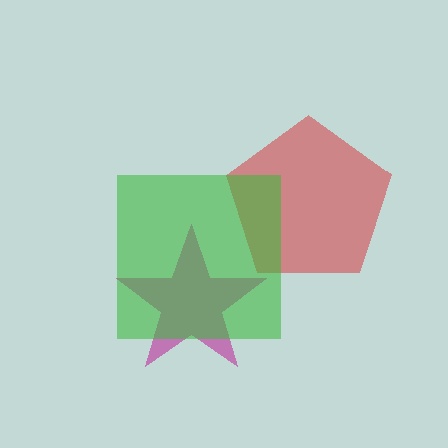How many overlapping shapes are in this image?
There are 3 overlapping shapes in the image.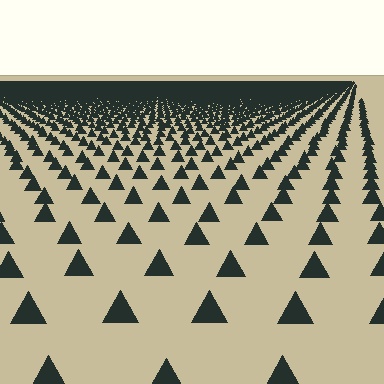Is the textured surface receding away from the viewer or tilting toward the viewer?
The surface is receding away from the viewer. Texture elements get smaller and denser toward the top.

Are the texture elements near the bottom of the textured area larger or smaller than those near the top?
Larger. Near the bottom, elements are closer to the viewer and appear at a bigger on-screen size.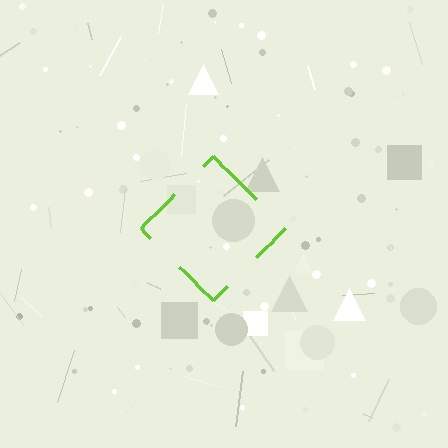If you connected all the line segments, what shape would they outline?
They would outline a diamond.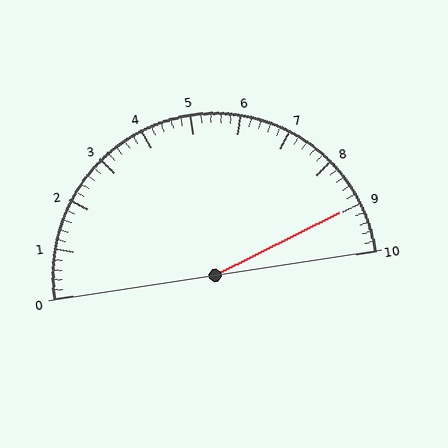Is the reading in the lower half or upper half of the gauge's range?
The reading is in the upper half of the range (0 to 10).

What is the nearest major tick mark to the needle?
The nearest major tick mark is 9.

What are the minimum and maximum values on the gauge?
The gauge ranges from 0 to 10.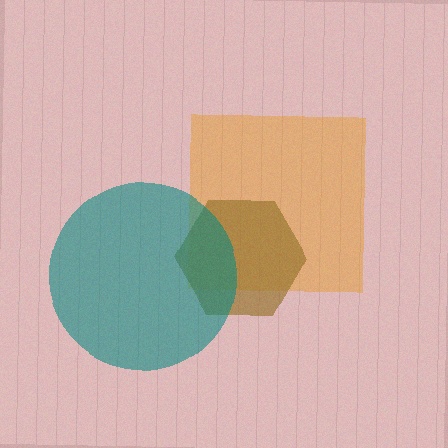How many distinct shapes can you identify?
There are 3 distinct shapes: an orange square, a brown hexagon, a teal circle.